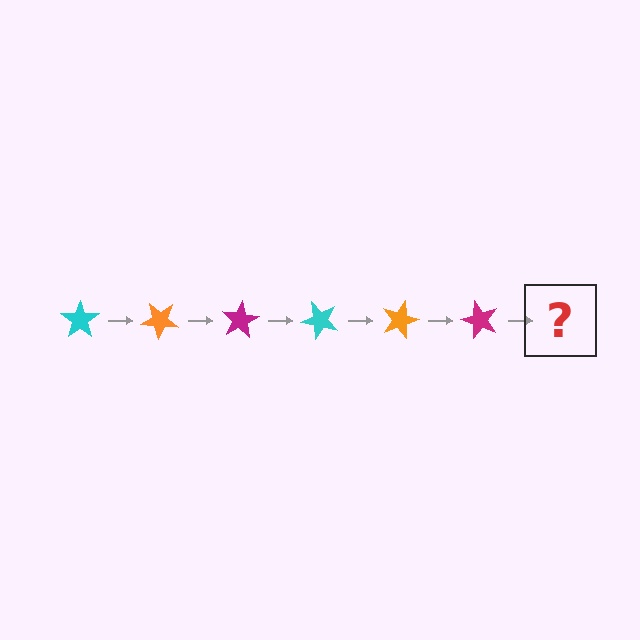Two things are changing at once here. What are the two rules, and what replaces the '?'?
The two rules are that it rotates 40 degrees each step and the color cycles through cyan, orange, and magenta. The '?' should be a cyan star, rotated 240 degrees from the start.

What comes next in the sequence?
The next element should be a cyan star, rotated 240 degrees from the start.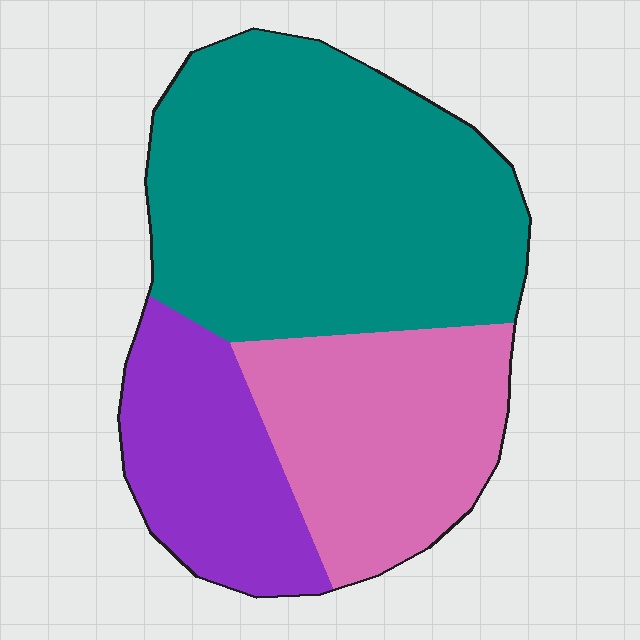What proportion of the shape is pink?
Pink covers around 30% of the shape.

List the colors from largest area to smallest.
From largest to smallest: teal, pink, purple.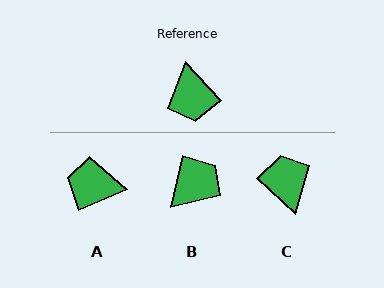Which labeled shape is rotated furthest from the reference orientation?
C, about 175 degrees away.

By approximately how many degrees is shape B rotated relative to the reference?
Approximately 125 degrees counter-clockwise.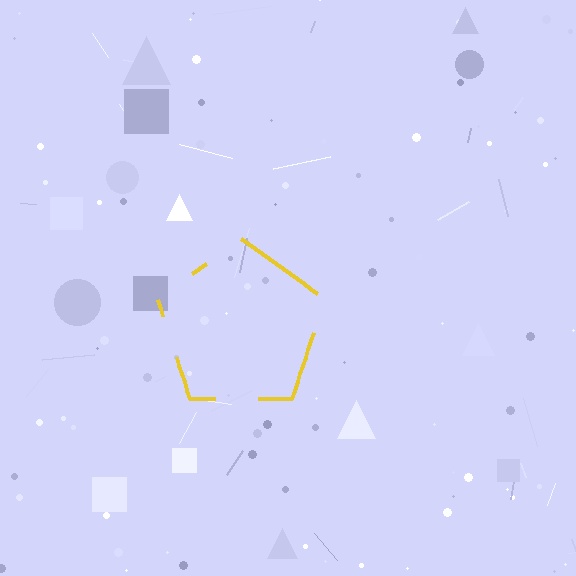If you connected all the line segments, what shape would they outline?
They would outline a pentagon.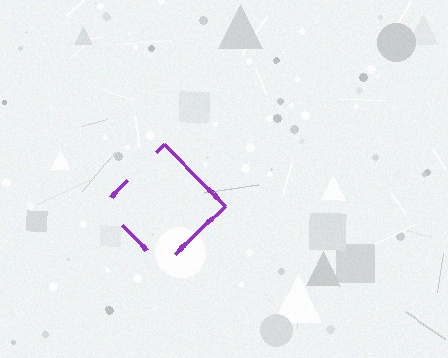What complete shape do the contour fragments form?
The contour fragments form a diamond.